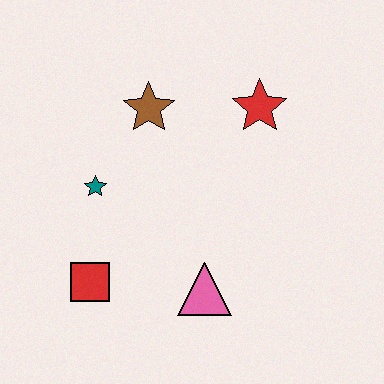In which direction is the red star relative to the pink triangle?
The red star is above the pink triangle.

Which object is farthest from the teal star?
The red star is farthest from the teal star.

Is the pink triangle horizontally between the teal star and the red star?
Yes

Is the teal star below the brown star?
Yes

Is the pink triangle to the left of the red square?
No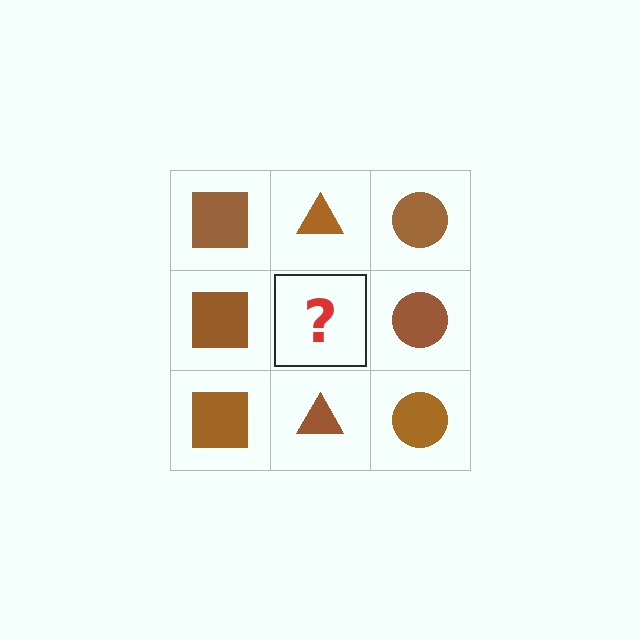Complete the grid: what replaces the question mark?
The question mark should be replaced with a brown triangle.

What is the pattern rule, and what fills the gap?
The rule is that each column has a consistent shape. The gap should be filled with a brown triangle.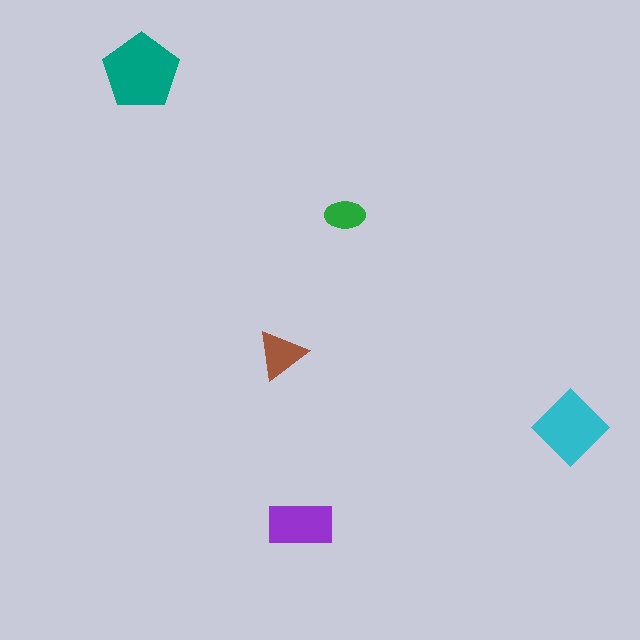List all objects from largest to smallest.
The teal pentagon, the cyan diamond, the purple rectangle, the brown triangle, the green ellipse.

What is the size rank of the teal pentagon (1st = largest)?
1st.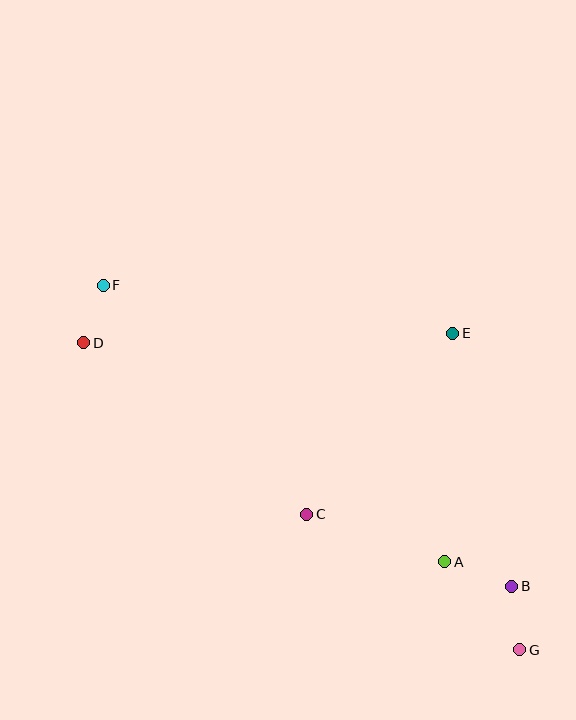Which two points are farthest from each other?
Points F and G are farthest from each other.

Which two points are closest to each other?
Points D and F are closest to each other.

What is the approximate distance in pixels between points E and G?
The distance between E and G is approximately 324 pixels.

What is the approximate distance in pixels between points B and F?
The distance between B and F is approximately 508 pixels.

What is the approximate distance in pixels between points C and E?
The distance between C and E is approximately 233 pixels.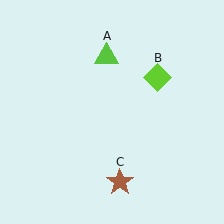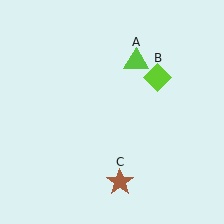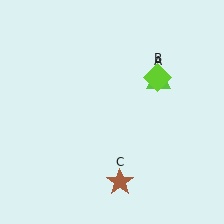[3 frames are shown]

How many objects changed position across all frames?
1 object changed position: lime triangle (object A).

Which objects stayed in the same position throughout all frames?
Lime diamond (object B) and brown star (object C) remained stationary.